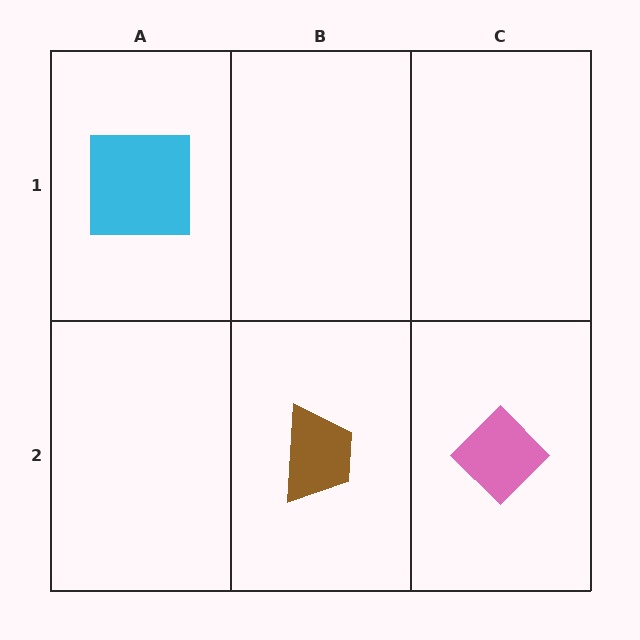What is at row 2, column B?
A brown trapezoid.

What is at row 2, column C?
A pink diamond.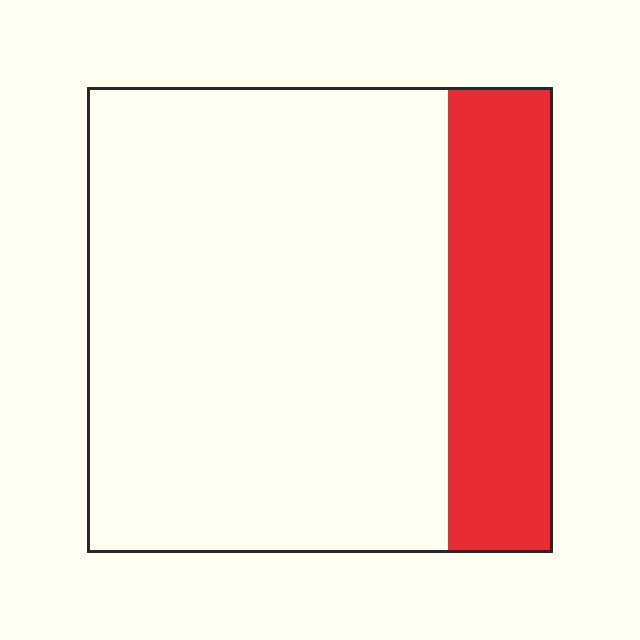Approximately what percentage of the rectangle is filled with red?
Approximately 25%.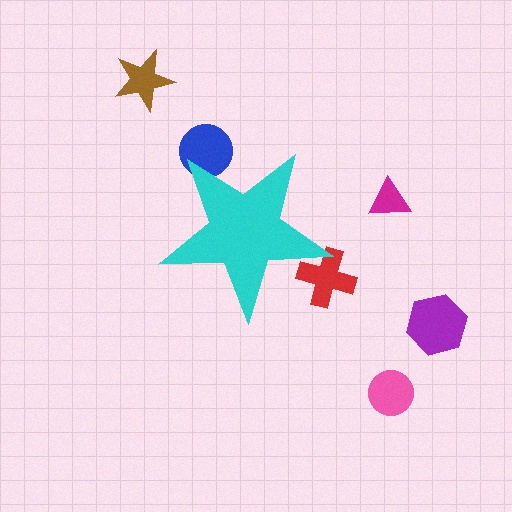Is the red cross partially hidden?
Yes, the red cross is partially hidden behind the cyan star.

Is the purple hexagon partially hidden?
No, the purple hexagon is fully visible.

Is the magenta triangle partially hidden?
No, the magenta triangle is fully visible.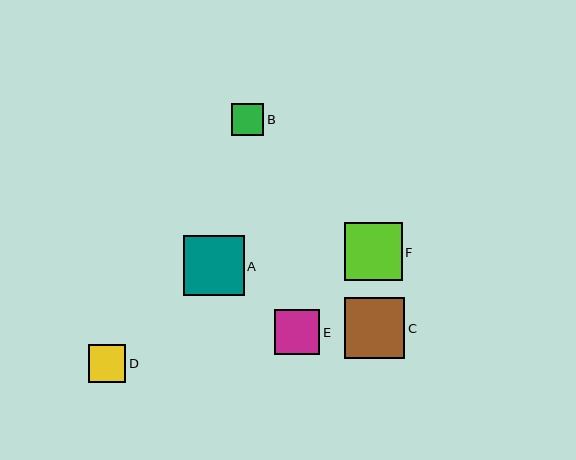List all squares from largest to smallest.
From largest to smallest: A, C, F, E, D, B.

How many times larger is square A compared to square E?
Square A is approximately 1.3 times the size of square E.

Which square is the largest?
Square A is the largest with a size of approximately 61 pixels.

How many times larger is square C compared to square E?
Square C is approximately 1.3 times the size of square E.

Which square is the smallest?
Square B is the smallest with a size of approximately 32 pixels.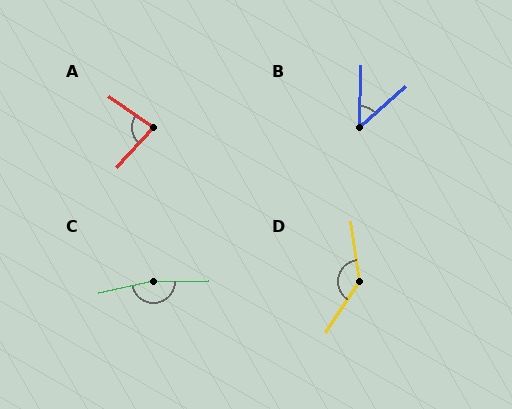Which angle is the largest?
C, at approximately 169 degrees.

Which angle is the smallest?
B, at approximately 48 degrees.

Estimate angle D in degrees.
Approximately 139 degrees.